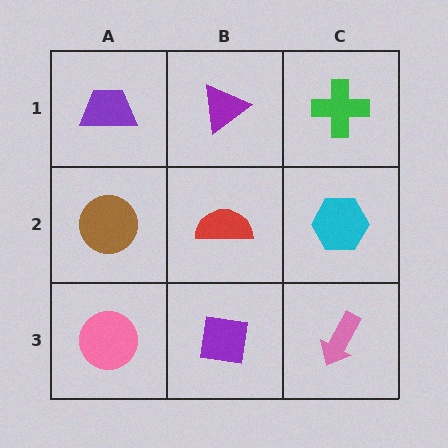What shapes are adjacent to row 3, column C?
A cyan hexagon (row 2, column C), a purple square (row 3, column B).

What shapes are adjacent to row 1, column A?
A brown circle (row 2, column A), a purple triangle (row 1, column B).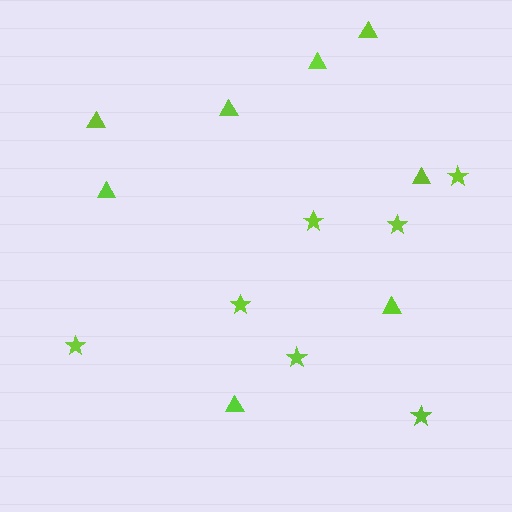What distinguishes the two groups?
There are 2 groups: one group of triangles (8) and one group of stars (7).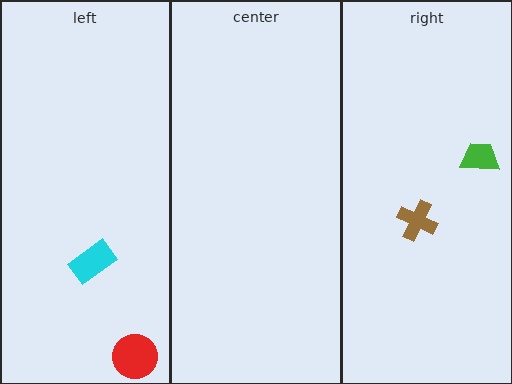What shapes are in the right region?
The brown cross, the green trapezoid.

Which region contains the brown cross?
The right region.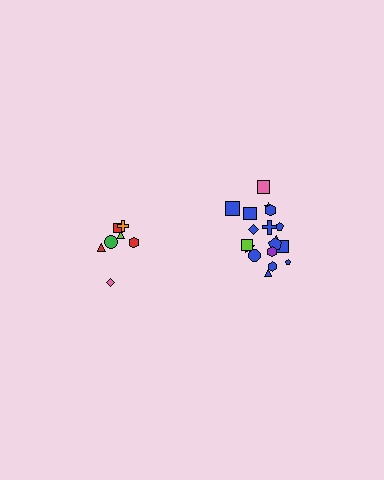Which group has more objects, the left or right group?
The right group.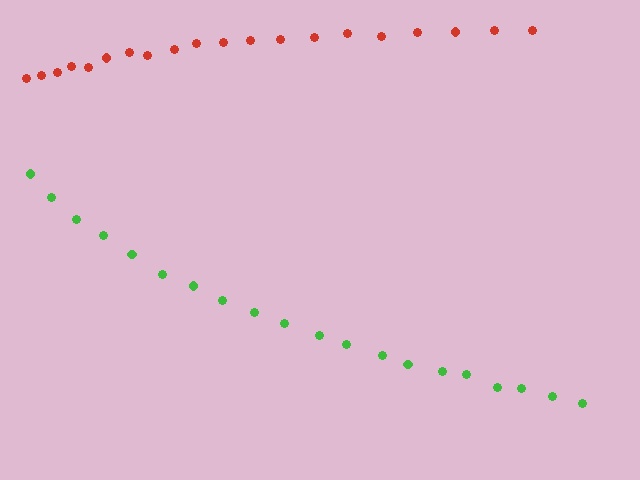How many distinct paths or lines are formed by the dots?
There are 2 distinct paths.